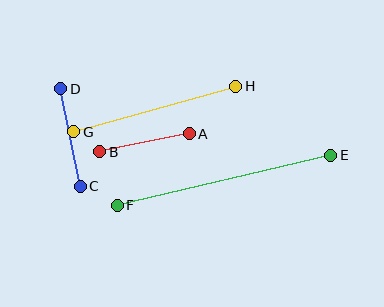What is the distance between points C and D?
The distance is approximately 100 pixels.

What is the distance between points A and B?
The distance is approximately 92 pixels.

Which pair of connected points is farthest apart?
Points E and F are farthest apart.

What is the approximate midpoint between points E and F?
The midpoint is at approximately (224, 180) pixels.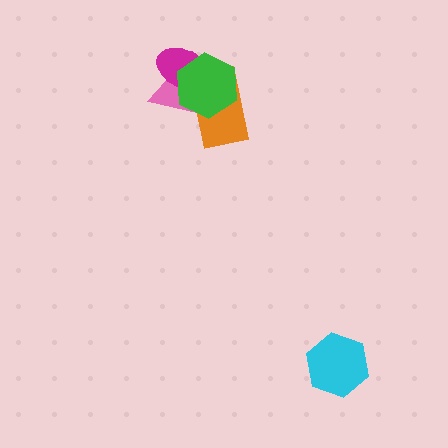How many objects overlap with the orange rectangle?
3 objects overlap with the orange rectangle.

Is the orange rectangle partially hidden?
Yes, it is partially covered by another shape.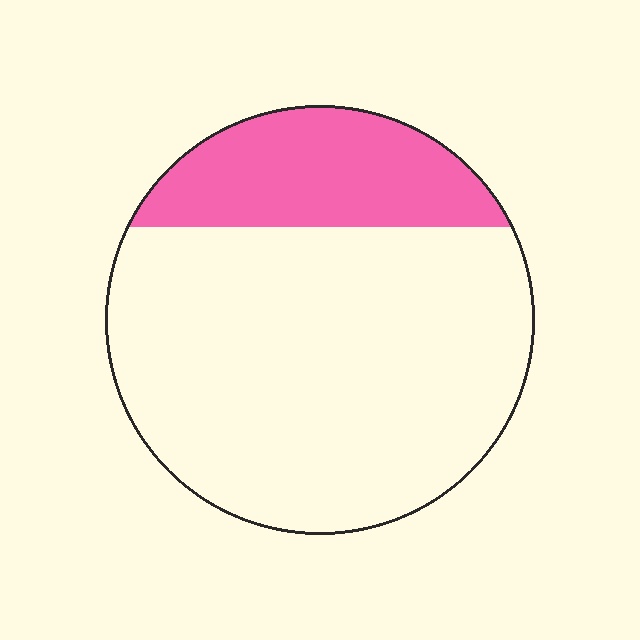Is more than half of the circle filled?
No.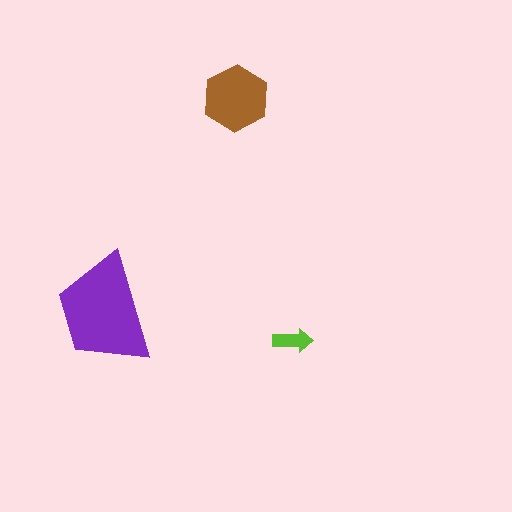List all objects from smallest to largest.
The lime arrow, the brown hexagon, the purple trapezoid.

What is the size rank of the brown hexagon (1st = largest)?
2nd.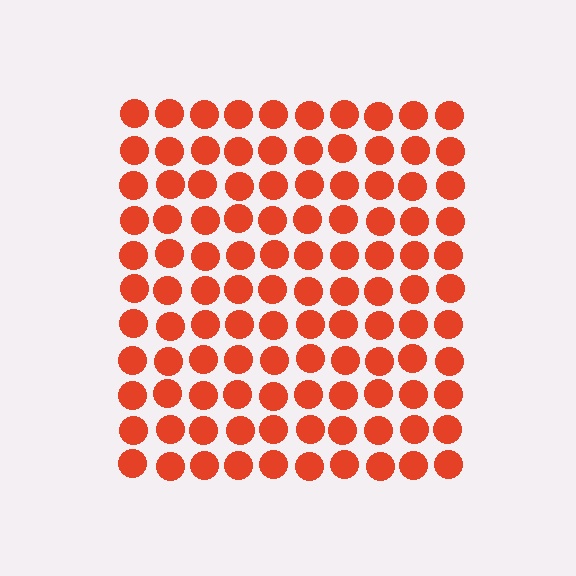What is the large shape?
The large shape is a square.